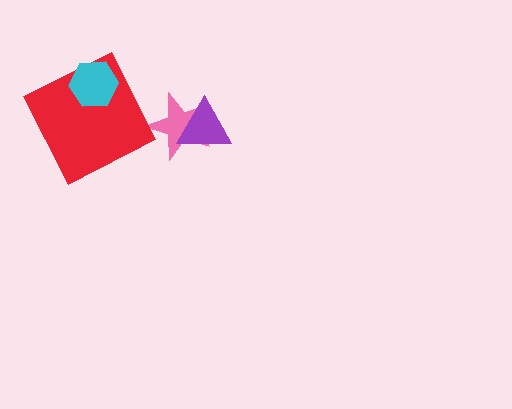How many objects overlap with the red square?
1 object overlaps with the red square.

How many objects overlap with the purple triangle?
1 object overlaps with the purple triangle.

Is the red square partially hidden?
Yes, it is partially covered by another shape.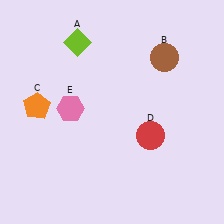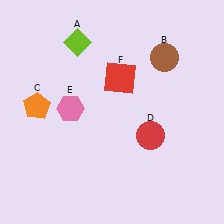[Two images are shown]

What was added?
A red square (F) was added in Image 2.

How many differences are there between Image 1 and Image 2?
There is 1 difference between the two images.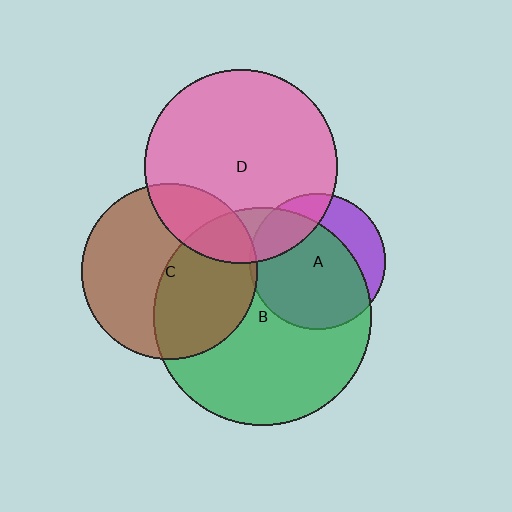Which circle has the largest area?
Circle B (green).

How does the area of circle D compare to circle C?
Approximately 1.2 times.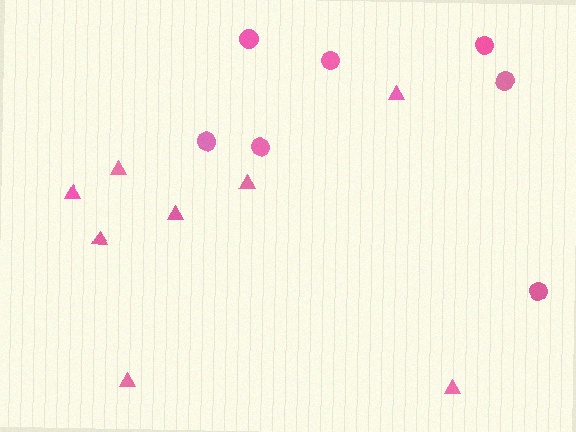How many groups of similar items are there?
There are 2 groups: one group of circles (7) and one group of triangles (8).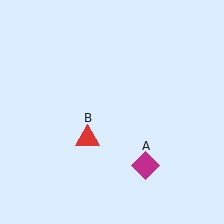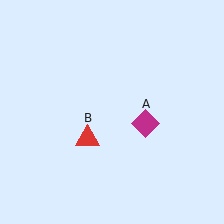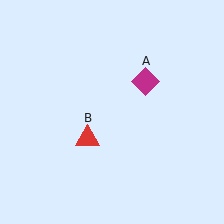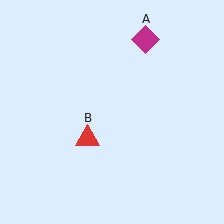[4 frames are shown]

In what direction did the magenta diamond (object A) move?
The magenta diamond (object A) moved up.